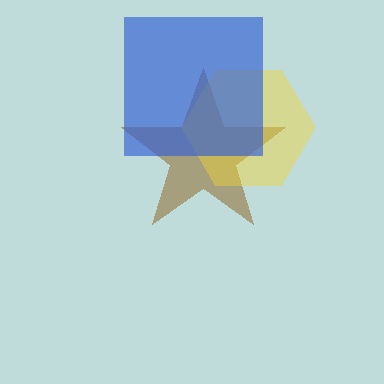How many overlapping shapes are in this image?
There are 3 overlapping shapes in the image.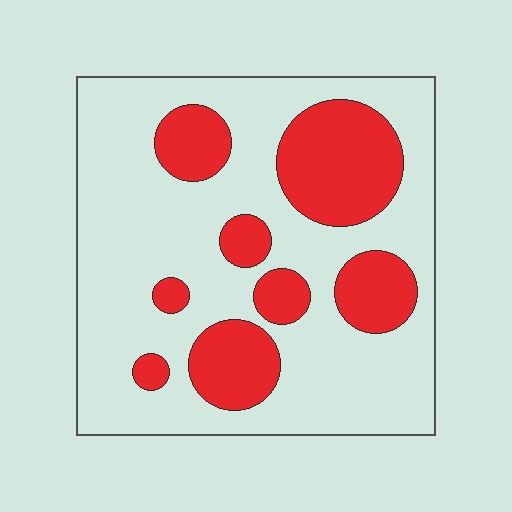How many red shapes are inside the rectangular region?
8.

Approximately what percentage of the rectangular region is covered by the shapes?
Approximately 30%.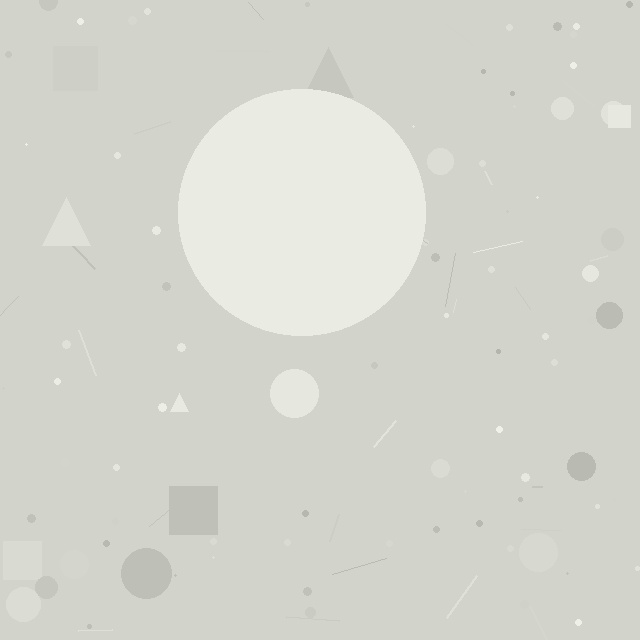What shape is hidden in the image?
A circle is hidden in the image.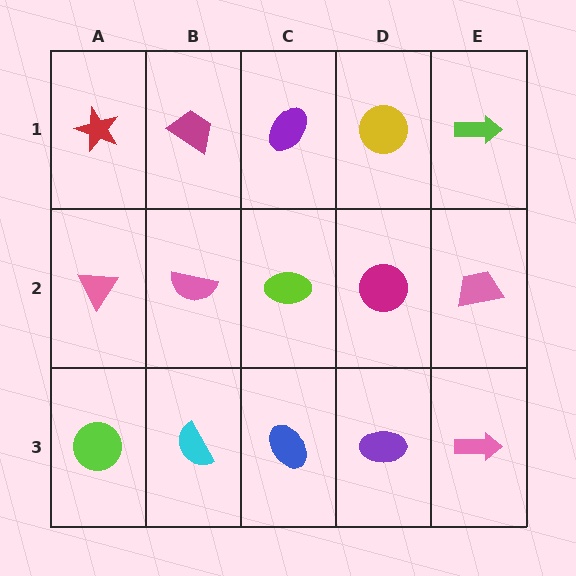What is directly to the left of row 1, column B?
A red star.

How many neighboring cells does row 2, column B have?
4.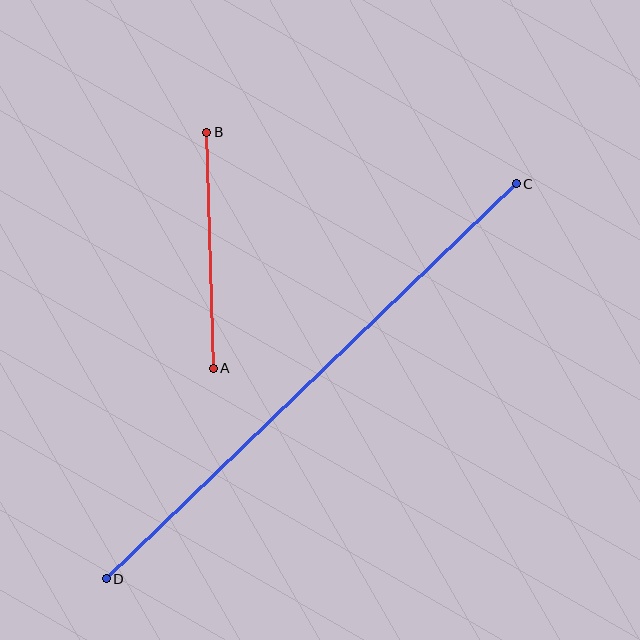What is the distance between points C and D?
The distance is approximately 569 pixels.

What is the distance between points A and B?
The distance is approximately 236 pixels.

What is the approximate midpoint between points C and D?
The midpoint is at approximately (311, 381) pixels.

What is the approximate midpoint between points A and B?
The midpoint is at approximately (210, 250) pixels.